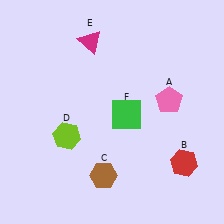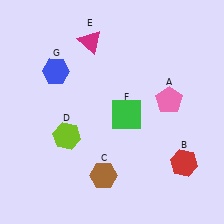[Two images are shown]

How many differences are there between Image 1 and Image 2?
There is 1 difference between the two images.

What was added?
A blue hexagon (G) was added in Image 2.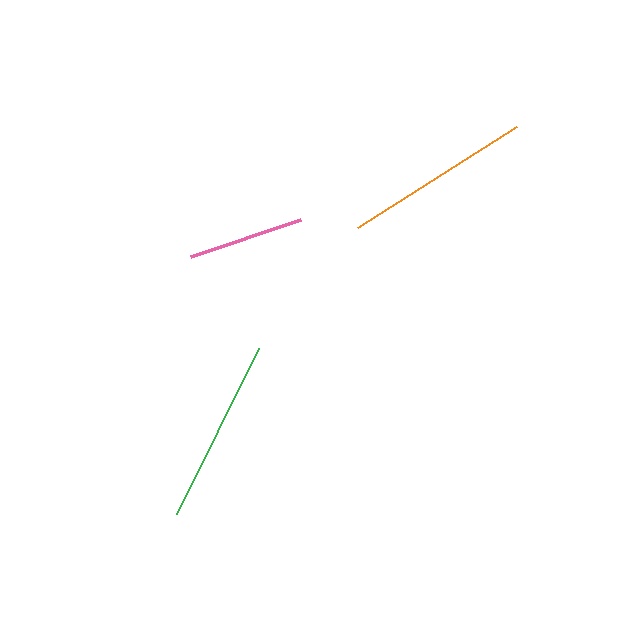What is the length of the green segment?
The green segment is approximately 186 pixels long.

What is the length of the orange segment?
The orange segment is approximately 188 pixels long.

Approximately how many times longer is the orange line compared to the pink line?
The orange line is approximately 1.6 times the length of the pink line.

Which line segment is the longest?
The orange line is the longest at approximately 188 pixels.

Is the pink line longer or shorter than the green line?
The green line is longer than the pink line.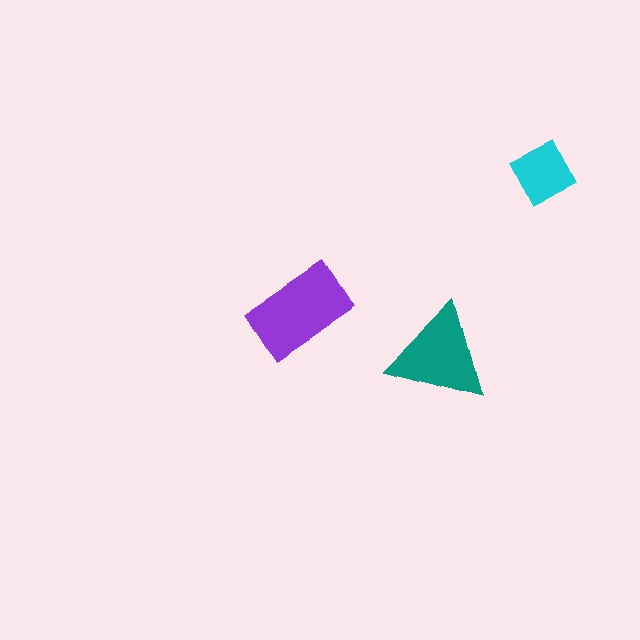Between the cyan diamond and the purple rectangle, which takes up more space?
The purple rectangle.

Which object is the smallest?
The cyan diamond.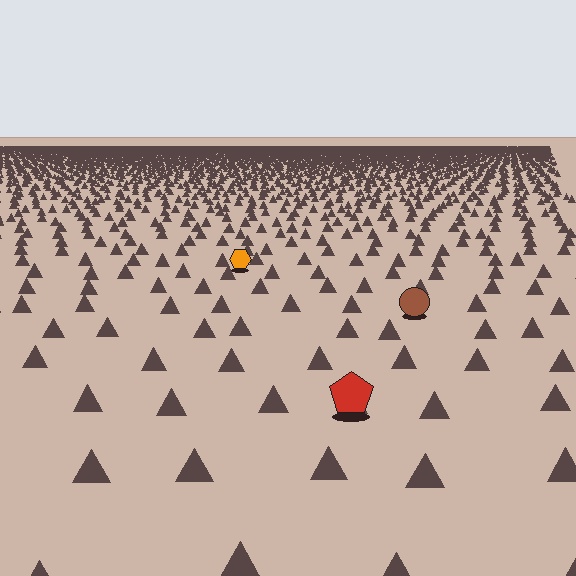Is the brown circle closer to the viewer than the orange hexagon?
Yes. The brown circle is closer — you can tell from the texture gradient: the ground texture is coarser near it.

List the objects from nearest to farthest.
From nearest to farthest: the red pentagon, the brown circle, the orange hexagon.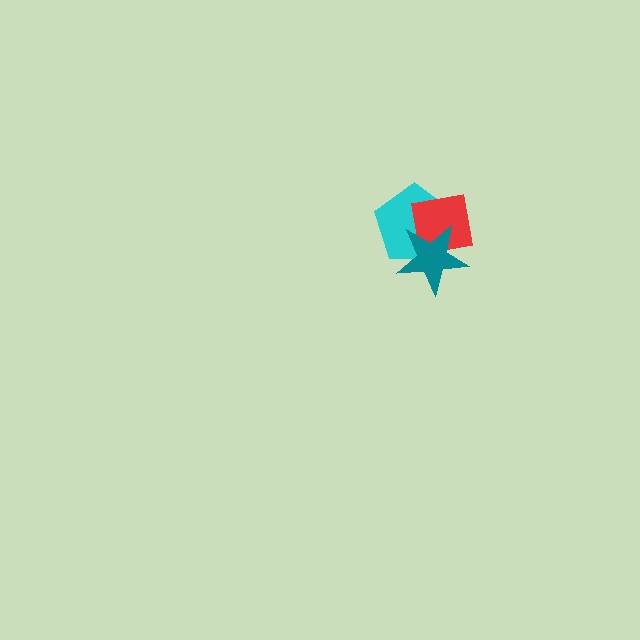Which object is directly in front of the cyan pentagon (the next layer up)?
The red square is directly in front of the cyan pentagon.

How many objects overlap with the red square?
2 objects overlap with the red square.